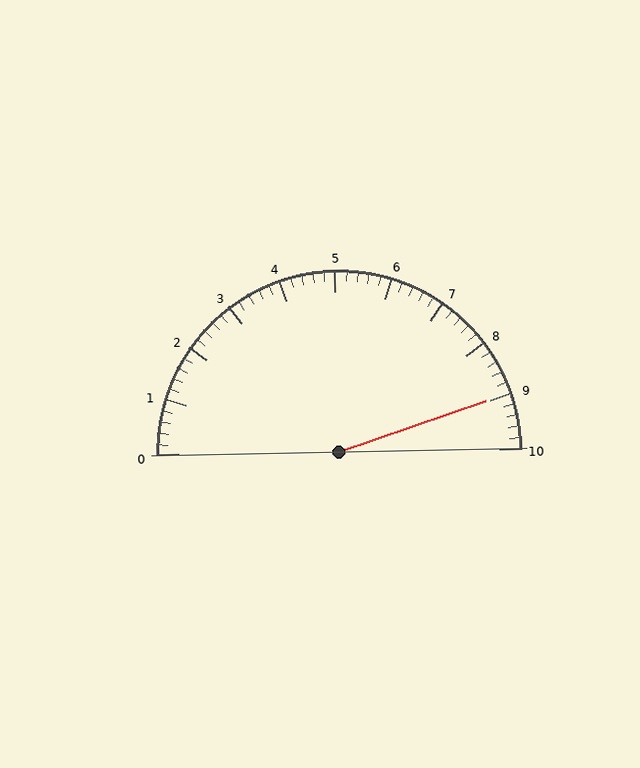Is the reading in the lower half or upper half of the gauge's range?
The reading is in the upper half of the range (0 to 10).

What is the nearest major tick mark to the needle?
The nearest major tick mark is 9.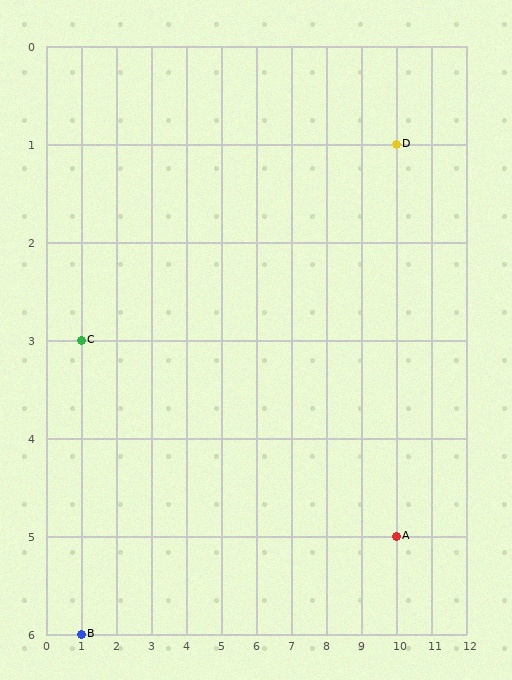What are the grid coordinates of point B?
Point B is at grid coordinates (1, 6).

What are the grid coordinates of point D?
Point D is at grid coordinates (10, 1).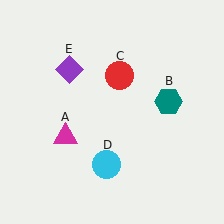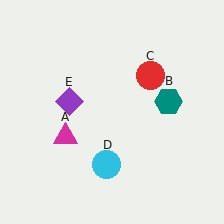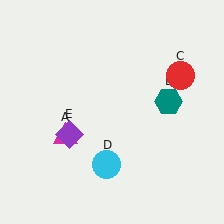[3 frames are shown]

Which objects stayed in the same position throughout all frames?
Magenta triangle (object A) and teal hexagon (object B) and cyan circle (object D) remained stationary.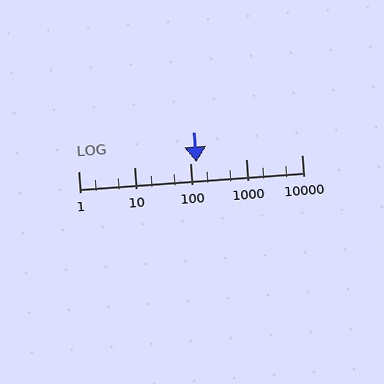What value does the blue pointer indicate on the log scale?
The pointer indicates approximately 130.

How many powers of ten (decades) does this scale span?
The scale spans 4 decades, from 1 to 10000.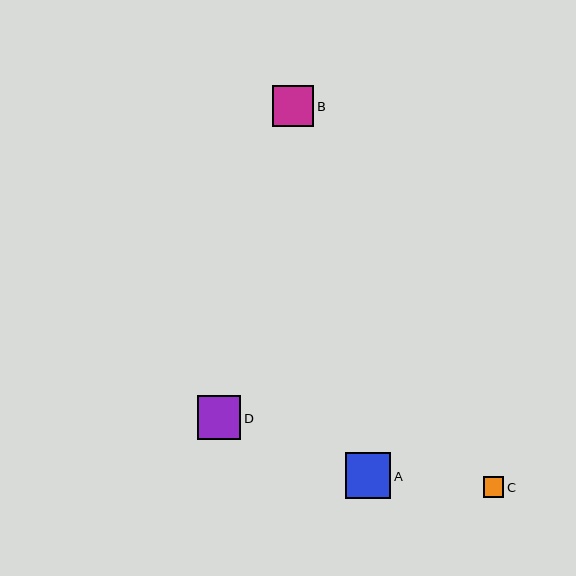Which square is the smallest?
Square C is the smallest with a size of approximately 21 pixels.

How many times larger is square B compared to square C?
Square B is approximately 2.0 times the size of square C.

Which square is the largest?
Square A is the largest with a size of approximately 45 pixels.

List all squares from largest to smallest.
From largest to smallest: A, D, B, C.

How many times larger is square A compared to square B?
Square A is approximately 1.1 times the size of square B.